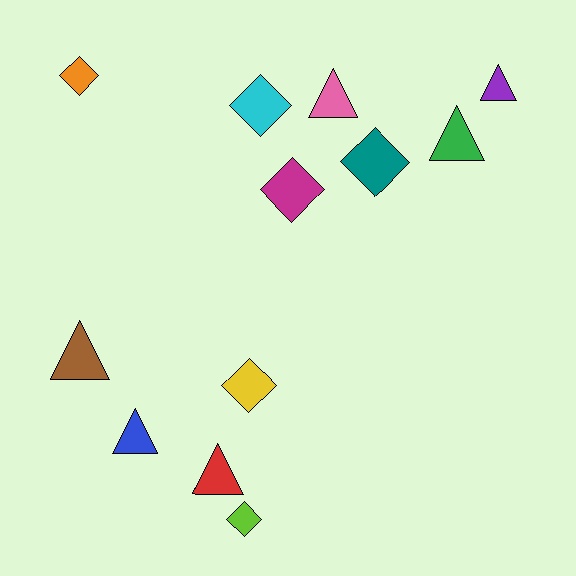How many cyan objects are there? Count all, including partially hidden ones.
There is 1 cyan object.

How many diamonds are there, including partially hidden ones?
There are 6 diamonds.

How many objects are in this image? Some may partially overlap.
There are 12 objects.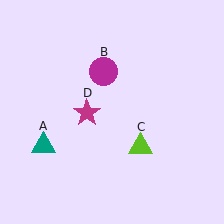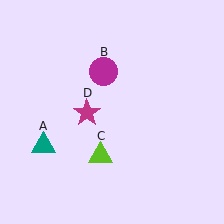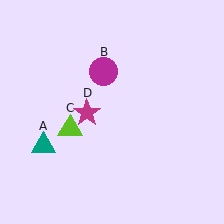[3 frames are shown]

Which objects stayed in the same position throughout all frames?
Teal triangle (object A) and magenta circle (object B) and magenta star (object D) remained stationary.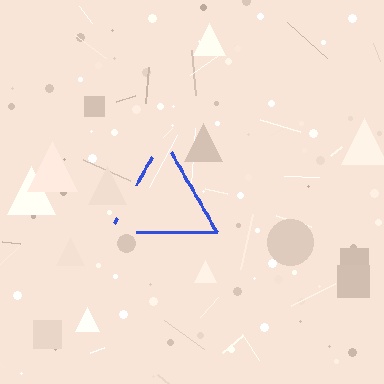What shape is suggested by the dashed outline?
The dashed outline suggests a triangle.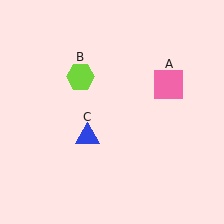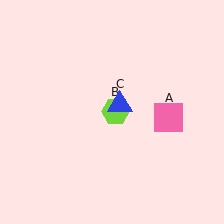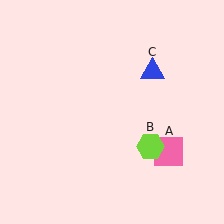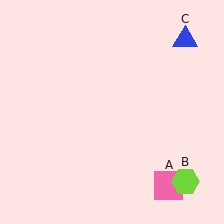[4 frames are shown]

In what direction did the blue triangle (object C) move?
The blue triangle (object C) moved up and to the right.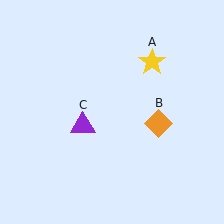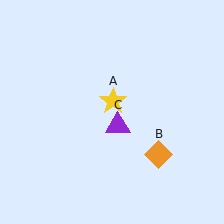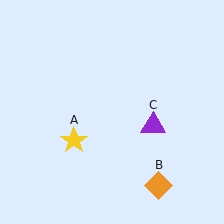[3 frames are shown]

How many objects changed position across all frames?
3 objects changed position: yellow star (object A), orange diamond (object B), purple triangle (object C).